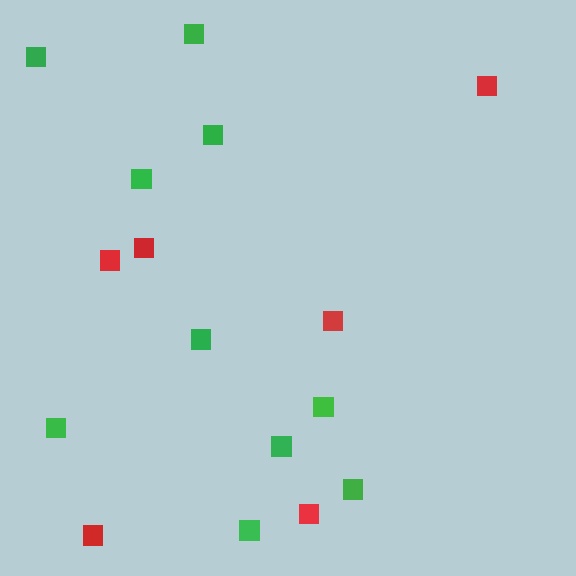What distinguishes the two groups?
There are 2 groups: one group of red squares (6) and one group of green squares (10).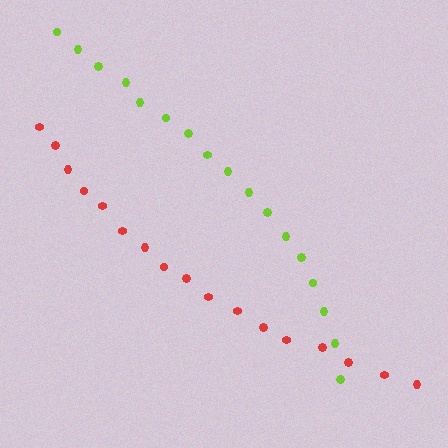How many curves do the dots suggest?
There are 2 distinct paths.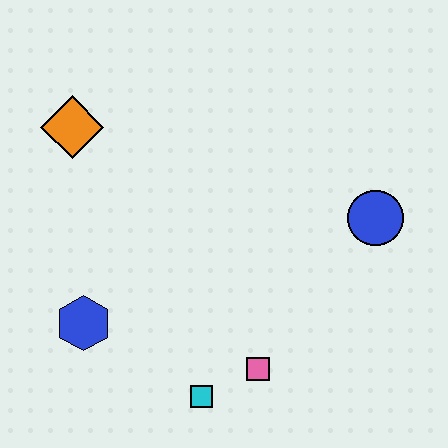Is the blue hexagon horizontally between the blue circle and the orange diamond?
Yes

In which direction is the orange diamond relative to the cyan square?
The orange diamond is above the cyan square.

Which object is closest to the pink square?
The cyan square is closest to the pink square.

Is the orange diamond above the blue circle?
Yes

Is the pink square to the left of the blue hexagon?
No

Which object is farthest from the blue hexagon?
The blue circle is farthest from the blue hexagon.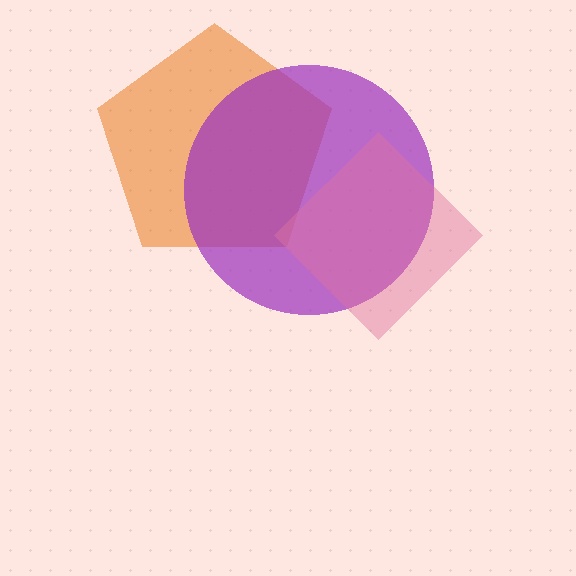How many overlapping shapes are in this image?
There are 3 overlapping shapes in the image.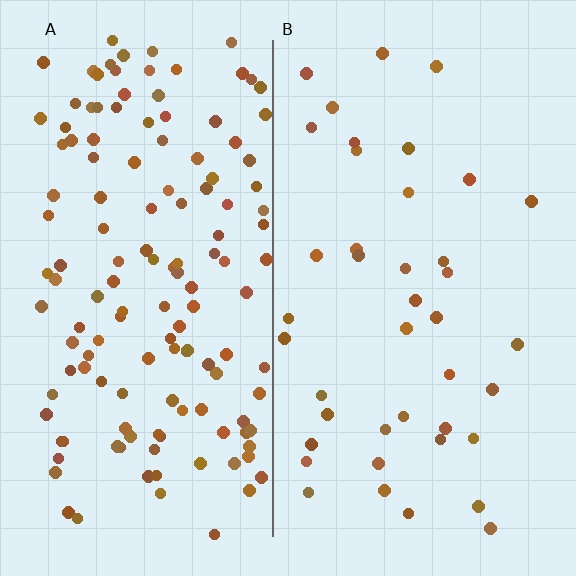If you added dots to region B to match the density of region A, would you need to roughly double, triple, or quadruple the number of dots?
Approximately triple.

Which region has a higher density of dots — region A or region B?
A (the left).